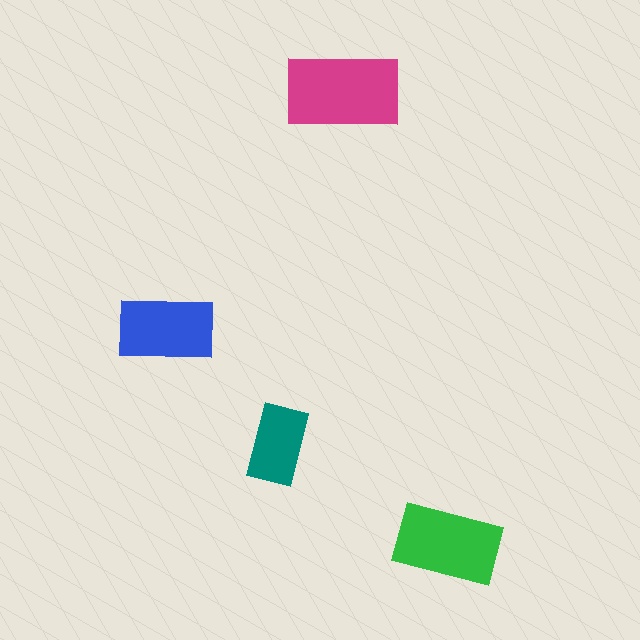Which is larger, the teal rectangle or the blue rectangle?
The blue one.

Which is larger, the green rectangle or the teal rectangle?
The green one.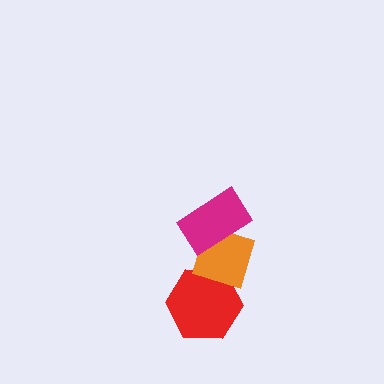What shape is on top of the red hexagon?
The orange diamond is on top of the red hexagon.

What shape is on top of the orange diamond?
The magenta rectangle is on top of the orange diamond.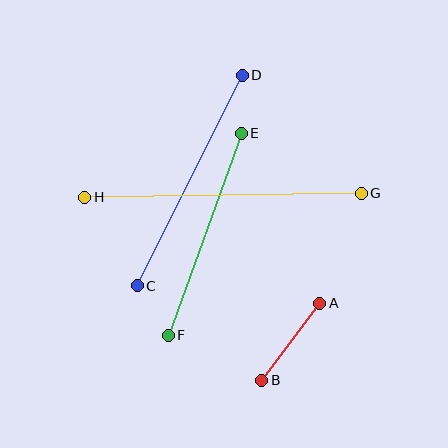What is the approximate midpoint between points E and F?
The midpoint is at approximately (205, 234) pixels.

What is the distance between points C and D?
The distance is approximately 236 pixels.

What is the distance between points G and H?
The distance is approximately 277 pixels.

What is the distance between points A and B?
The distance is approximately 96 pixels.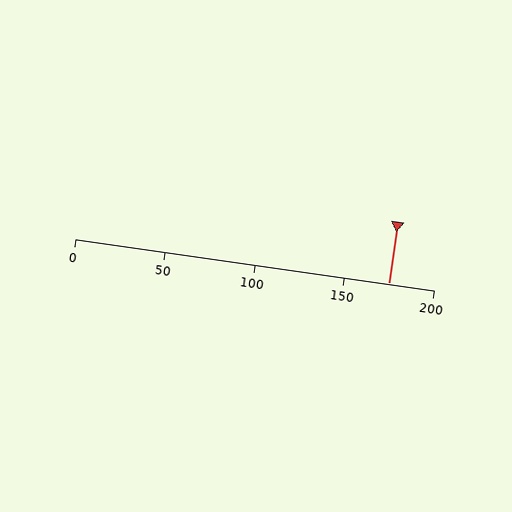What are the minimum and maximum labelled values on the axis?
The axis runs from 0 to 200.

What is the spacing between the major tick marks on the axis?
The major ticks are spaced 50 apart.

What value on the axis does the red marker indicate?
The marker indicates approximately 175.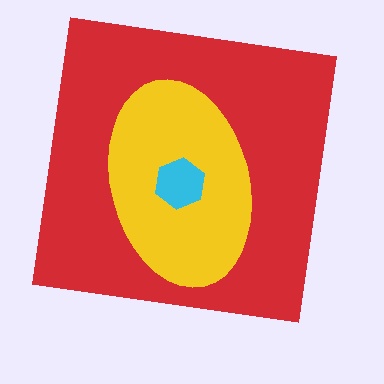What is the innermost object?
The cyan hexagon.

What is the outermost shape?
The red square.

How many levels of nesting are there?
3.